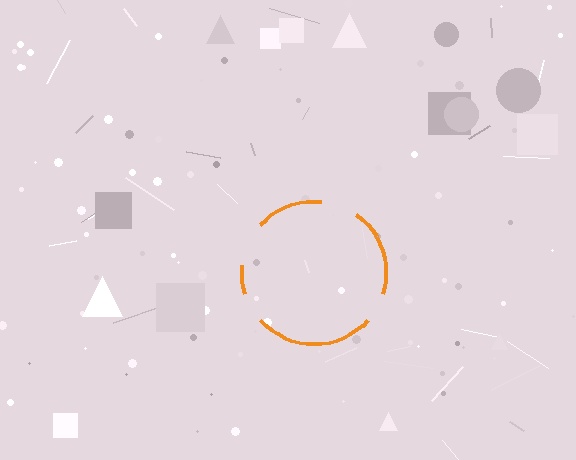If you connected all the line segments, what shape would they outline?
They would outline a circle.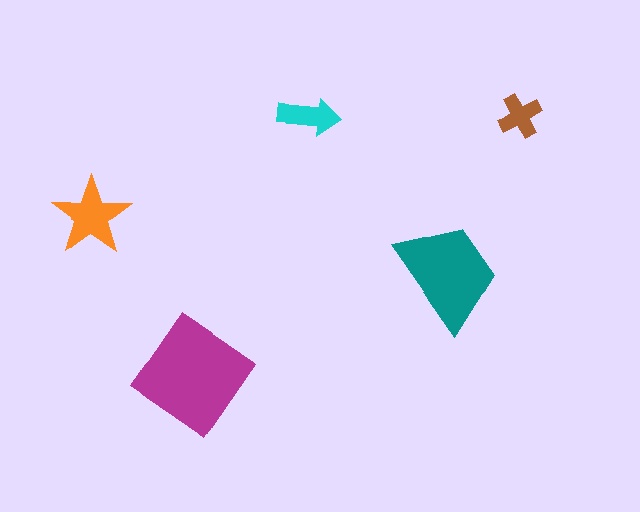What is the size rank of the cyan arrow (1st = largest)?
4th.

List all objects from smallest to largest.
The brown cross, the cyan arrow, the orange star, the teal trapezoid, the magenta diamond.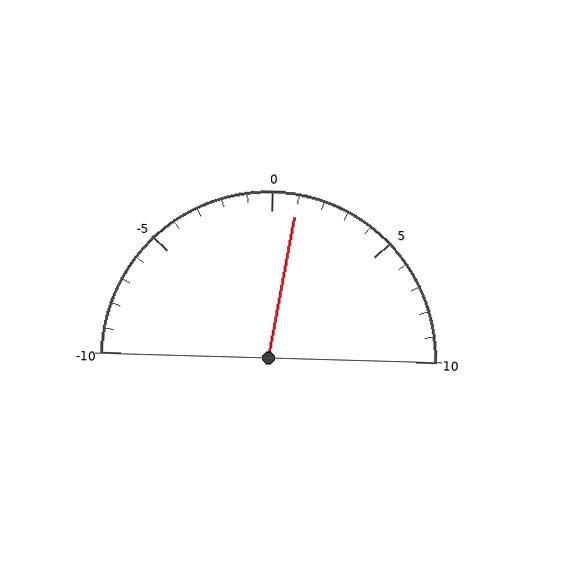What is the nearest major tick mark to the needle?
The nearest major tick mark is 0.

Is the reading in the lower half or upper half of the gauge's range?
The reading is in the upper half of the range (-10 to 10).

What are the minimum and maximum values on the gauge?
The gauge ranges from -10 to 10.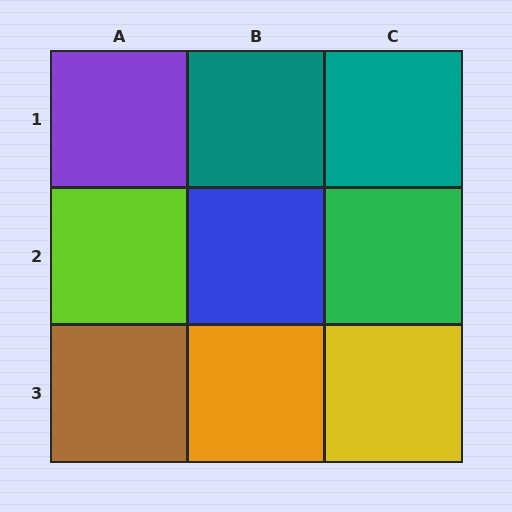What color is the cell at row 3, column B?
Orange.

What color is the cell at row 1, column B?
Teal.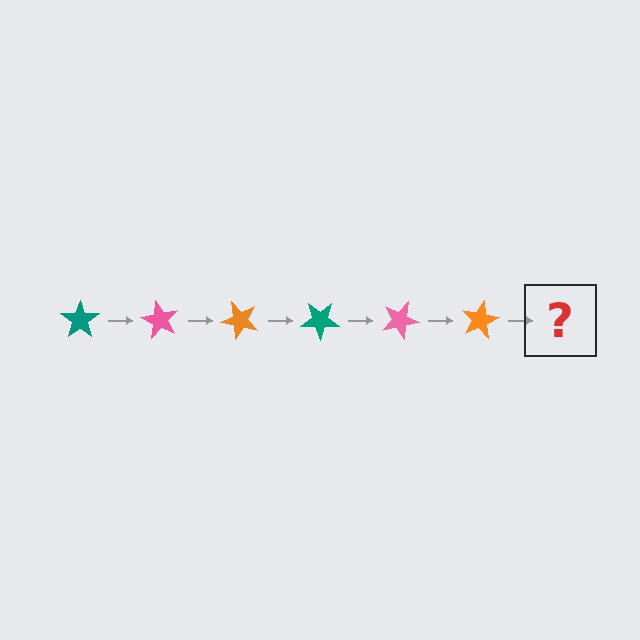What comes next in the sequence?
The next element should be a teal star, rotated 360 degrees from the start.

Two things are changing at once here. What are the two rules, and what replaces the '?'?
The two rules are that it rotates 60 degrees each step and the color cycles through teal, pink, and orange. The '?' should be a teal star, rotated 360 degrees from the start.